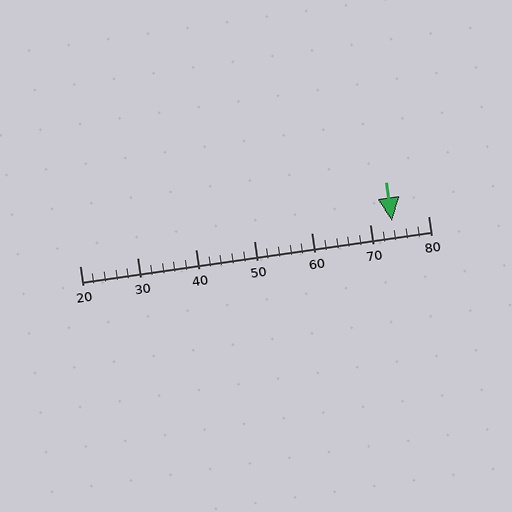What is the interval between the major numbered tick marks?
The major tick marks are spaced 10 units apart.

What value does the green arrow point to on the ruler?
The green arrow points to approximately 74.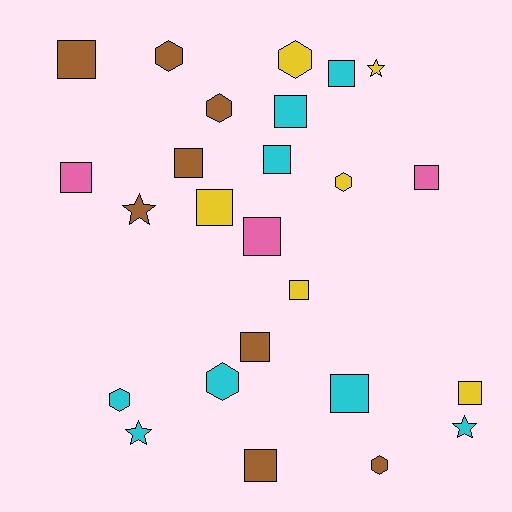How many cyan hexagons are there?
There are 2 cyan hexagons.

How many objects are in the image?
There are 25 objects.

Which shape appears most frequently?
Square, with 14 objects.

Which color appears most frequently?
Cyan, with 8 objects.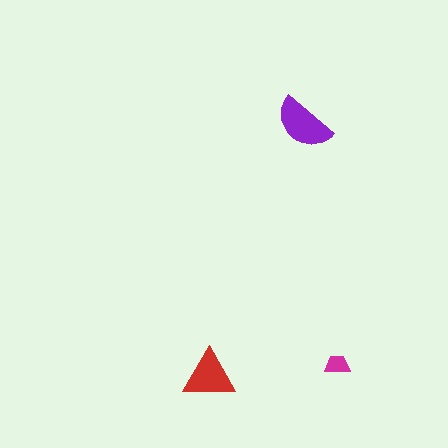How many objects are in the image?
There are 3 objects in the image.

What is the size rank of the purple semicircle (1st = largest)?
1st.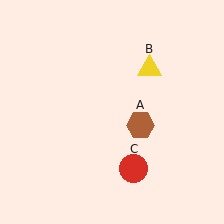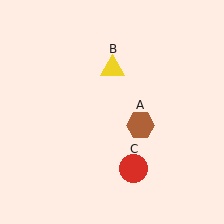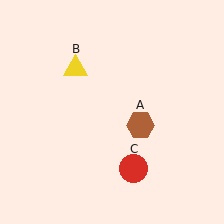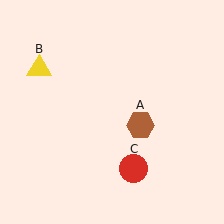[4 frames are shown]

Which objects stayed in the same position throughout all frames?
Brown hexagon (object A) and red circle (object C) remained stationary.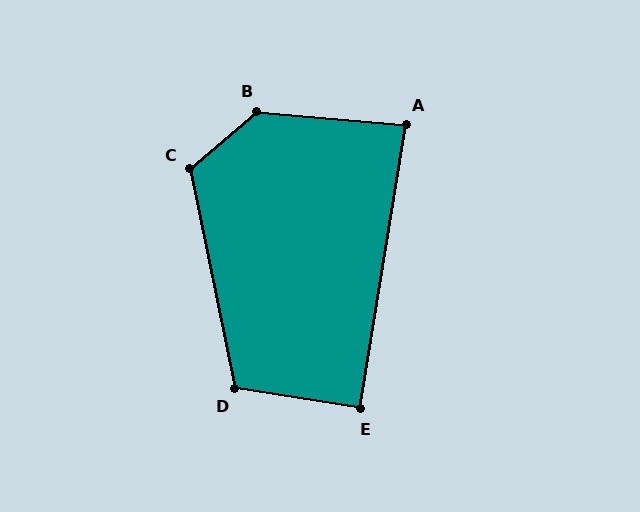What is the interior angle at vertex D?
Approximately 111 degrees (obtuse).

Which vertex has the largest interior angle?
B, at approximately 135 degrees.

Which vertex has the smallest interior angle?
A, at approximately 86 degrees.